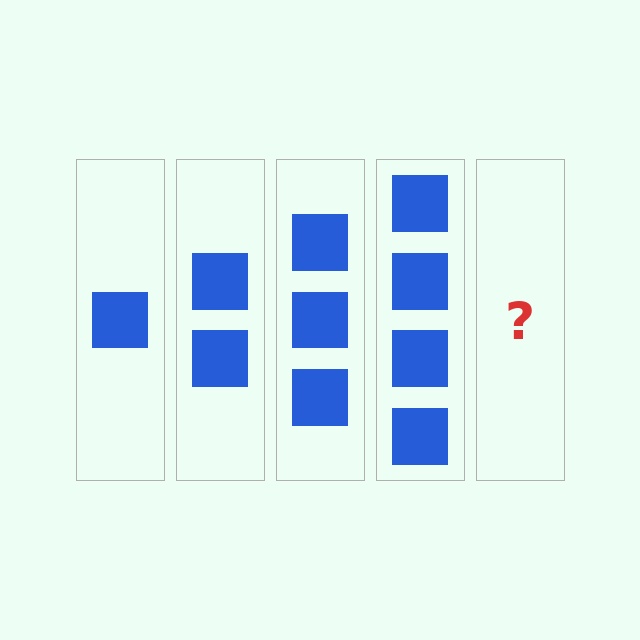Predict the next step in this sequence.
The next step is 5 squares.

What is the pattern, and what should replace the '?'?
The pattern is that each step adds one more square. The '?' should be 5 squares.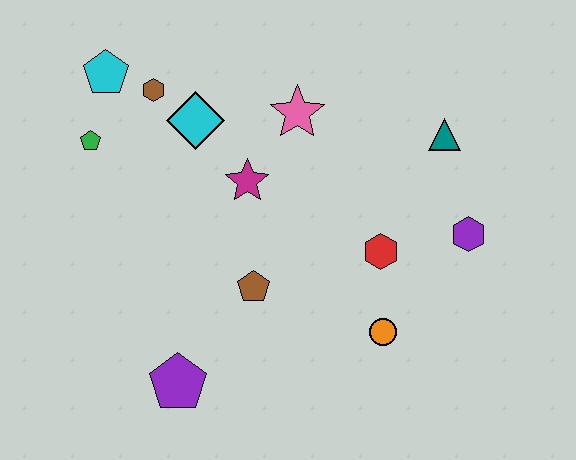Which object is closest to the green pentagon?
The cyan pentagon is closest to the green pentagon.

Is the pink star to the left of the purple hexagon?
Yes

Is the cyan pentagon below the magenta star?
No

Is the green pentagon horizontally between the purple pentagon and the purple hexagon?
No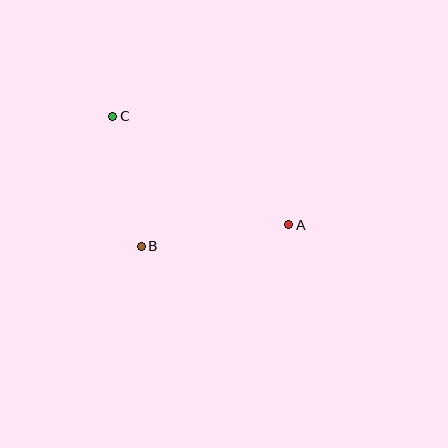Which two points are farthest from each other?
Points A and C are farthest from each other.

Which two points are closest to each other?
Points B and C are closest to each other.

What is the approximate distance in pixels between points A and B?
The distance between A and B is approximately 149 pixels.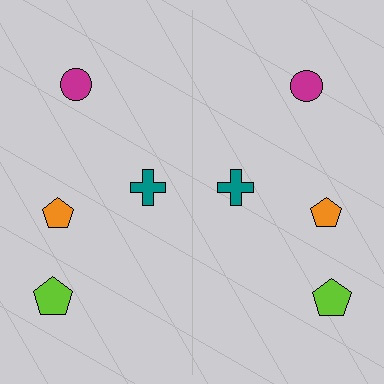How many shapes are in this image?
There are 8 shapes in this image.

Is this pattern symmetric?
Yes, this pattern has bilateral (reflection) symmetry.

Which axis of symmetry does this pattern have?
The pattern has a vertical axis of symmetry running through the center of the image.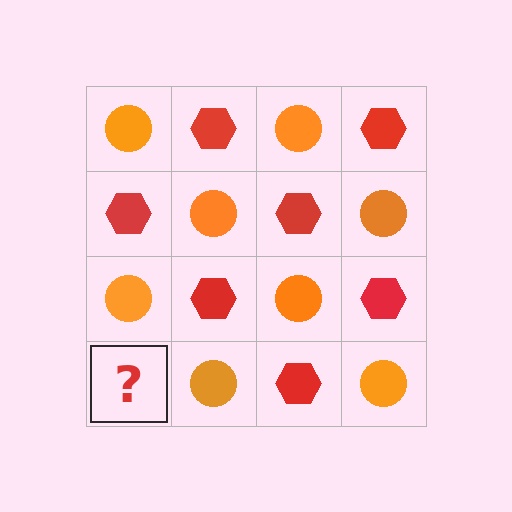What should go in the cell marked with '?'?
The missing cell should contain a red hexagon.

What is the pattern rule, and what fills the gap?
The rule is that it alternates orange circle and red hexagon in a checkerboard pattern. The gap should be filled with a red hexagon.